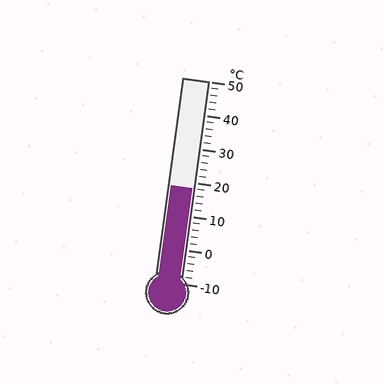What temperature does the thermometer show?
The thermometer shows approximately 18°C.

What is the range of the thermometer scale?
The thermometer scale ranges from -10°C to 50°C.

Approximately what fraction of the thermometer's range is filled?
The thermometer is filled to approximately 45% of its range.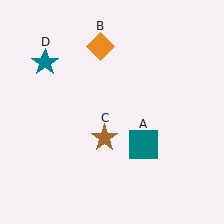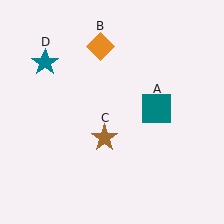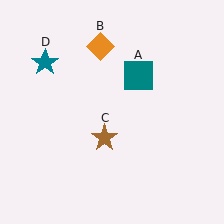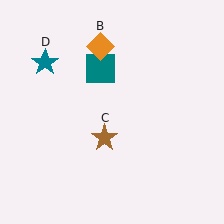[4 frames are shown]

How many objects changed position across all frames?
1 object changed position: teal square (object A).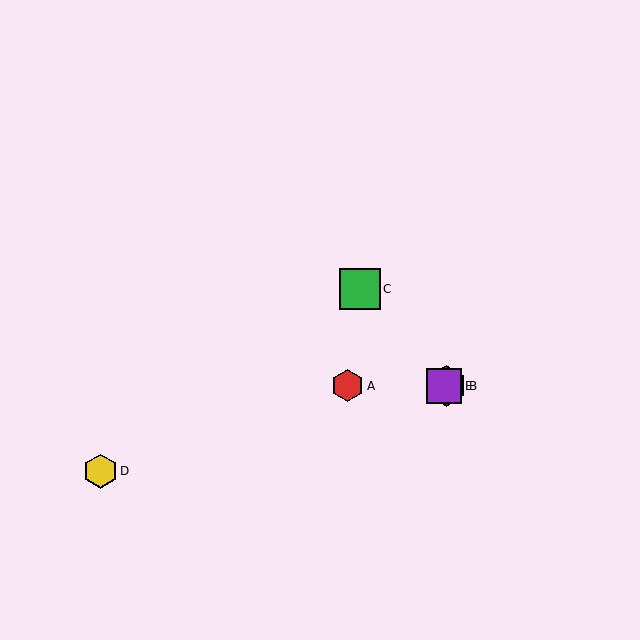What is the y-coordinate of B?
Object B is at y≈386.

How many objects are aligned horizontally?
3 objects (A, B, E) are aligned horizontally.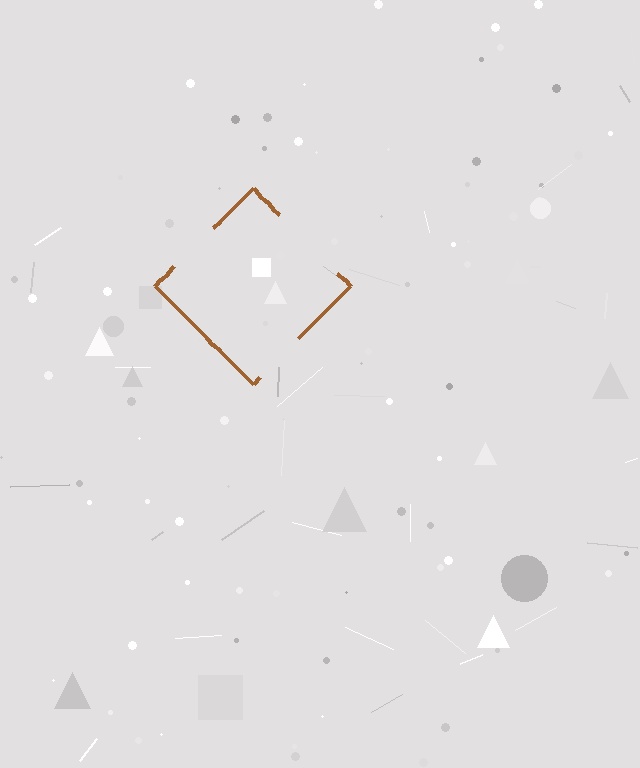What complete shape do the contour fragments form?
The contour fragments form a diamond.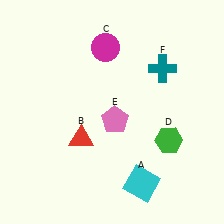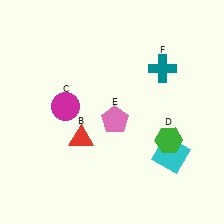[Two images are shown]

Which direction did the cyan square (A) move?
The cyan square (A) moved right.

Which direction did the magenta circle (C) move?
The magenta circle (C) moved down.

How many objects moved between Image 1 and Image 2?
2 objects moved between the two images.